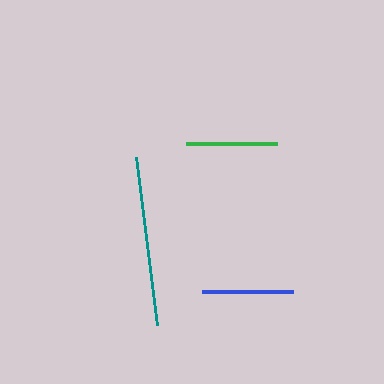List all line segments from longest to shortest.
From longest to shortest: teal, green, blue.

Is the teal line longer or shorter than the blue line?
The teal line is longer than the blue line.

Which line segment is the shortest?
The blue line is the shortest at approximately 90 pixels.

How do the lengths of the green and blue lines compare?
The green and blue lines are approximately the same length.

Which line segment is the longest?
The teal line is the longest at approximately 170 pixels.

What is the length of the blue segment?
The blue segment is approximately 90 pixels long.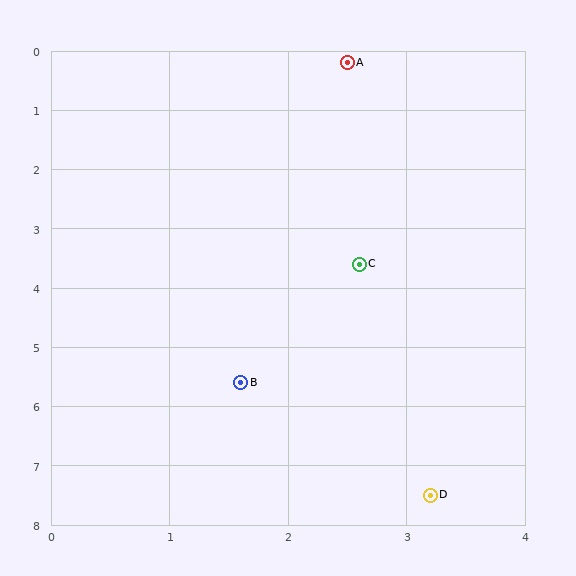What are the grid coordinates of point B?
Point B is at approximately (1.6, 5.6).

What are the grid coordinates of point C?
Point C is at approximately (2.6, 3.6).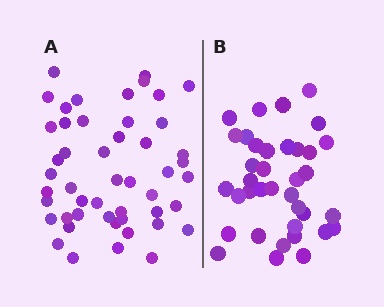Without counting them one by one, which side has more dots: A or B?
Region A (the left region) has more dots.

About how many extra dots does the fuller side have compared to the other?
Region A has roughly 12 or so more dots than region B.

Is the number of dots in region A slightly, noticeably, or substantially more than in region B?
Region A has noticeably more, but not dramatically so. The ratio is roughly 1.3 to 1.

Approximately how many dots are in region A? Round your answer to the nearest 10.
About 50 dots. (The exact count is 49, which rounds to 50.)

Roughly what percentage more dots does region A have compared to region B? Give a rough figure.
About 30% more.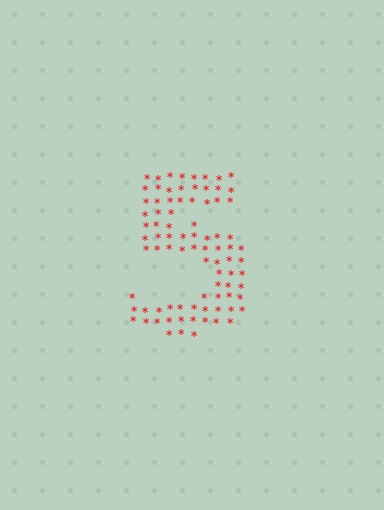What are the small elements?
The small elements are asterisks.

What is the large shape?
The large shape is the digit 5.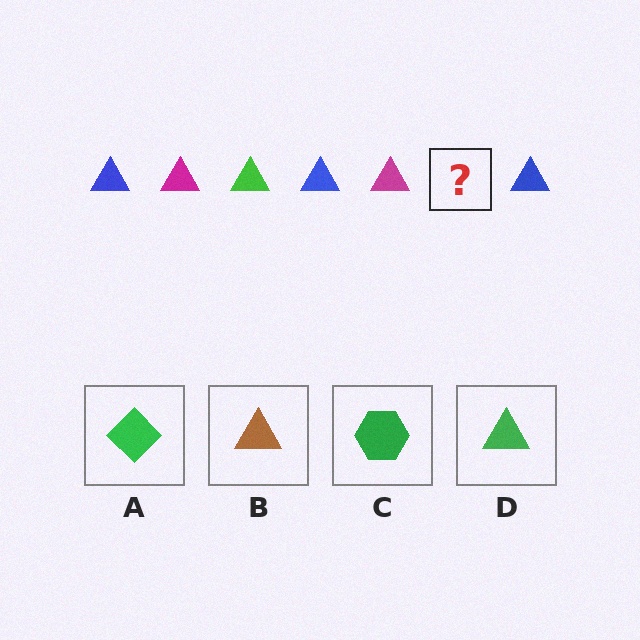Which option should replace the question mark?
Option D.